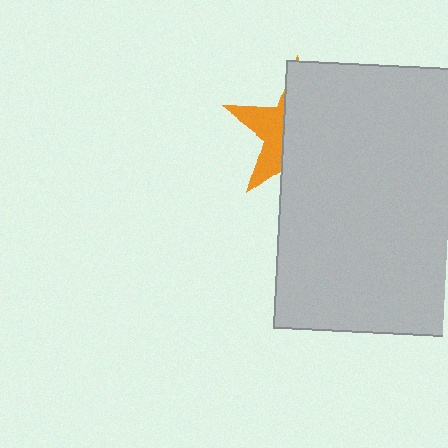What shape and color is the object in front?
The object in front is a light gray rectangle.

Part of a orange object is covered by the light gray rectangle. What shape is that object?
It is a star.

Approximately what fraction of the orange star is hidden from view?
Roughly 66% of the orange star is hidden behind the light gray rectangle.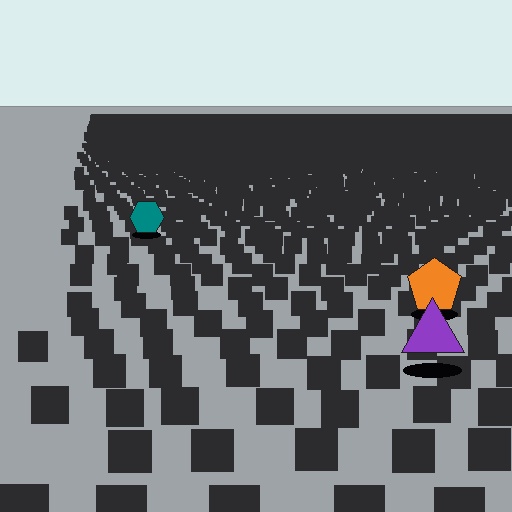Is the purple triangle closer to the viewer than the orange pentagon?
Yes. The purple triangle is closer — you can tell from the texture gradient: the ground texture is coarser near it.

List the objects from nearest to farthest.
From nearest to farthest: the purple triangle, the orange pentagon, the teal hexagon.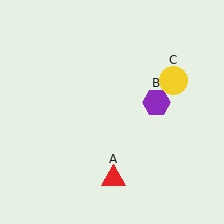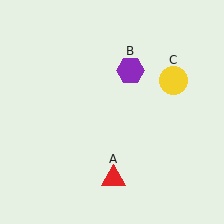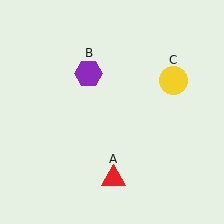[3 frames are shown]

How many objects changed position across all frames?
1 object changed position: purple hexagon (object B).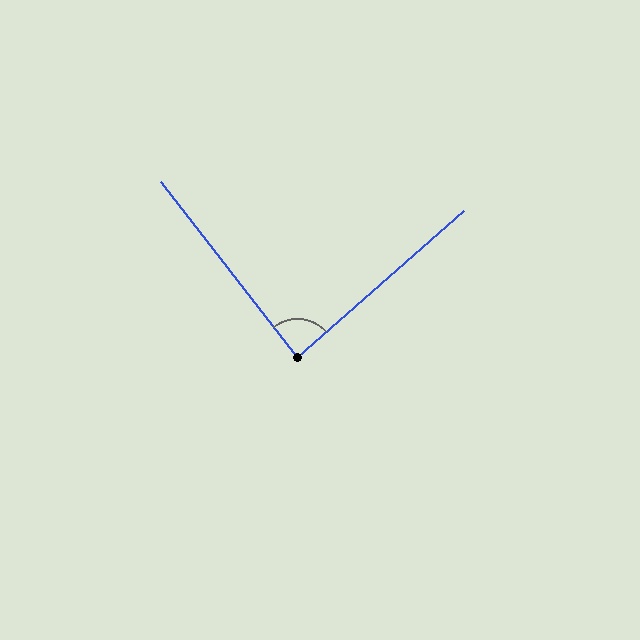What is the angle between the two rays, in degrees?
Approximately 86 degrees.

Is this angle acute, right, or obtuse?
It is approximately a right angle.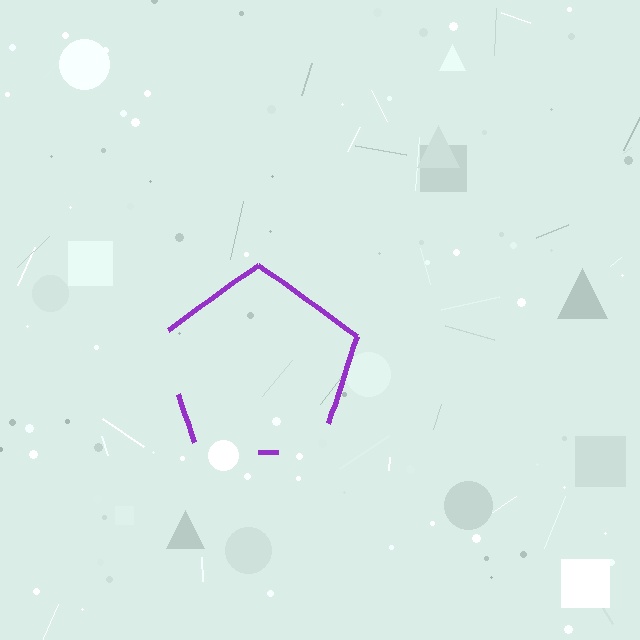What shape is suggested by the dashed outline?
The dashed outline suggests a pentagon.